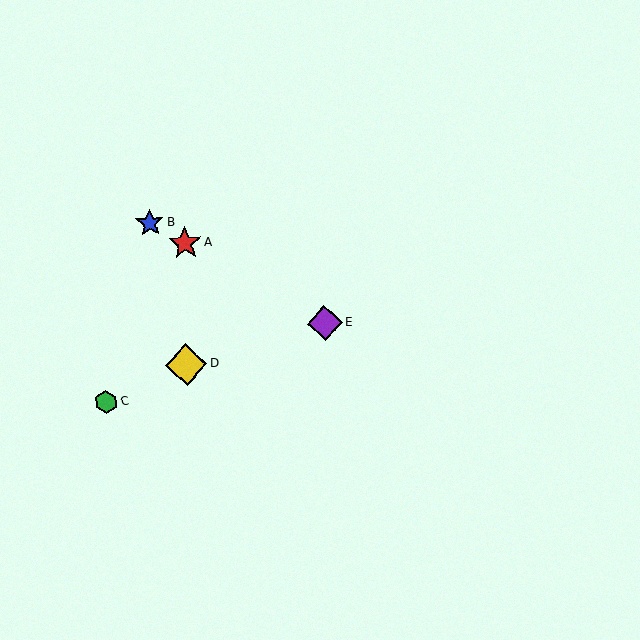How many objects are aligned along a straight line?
3 objects (A, B, E) are aligned along a straight line.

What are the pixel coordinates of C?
Object C is at (106, 402).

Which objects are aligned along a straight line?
Objects A, B, E are aligned along a straight line.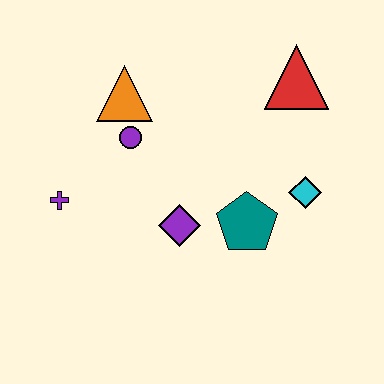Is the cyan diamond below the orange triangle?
Yes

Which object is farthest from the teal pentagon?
The purple cross is farthest from the teal pentagon.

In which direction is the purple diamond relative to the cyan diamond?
The purple diamond is to the left of the cyan diamond.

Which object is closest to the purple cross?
The purple circle is closest to the purple cross.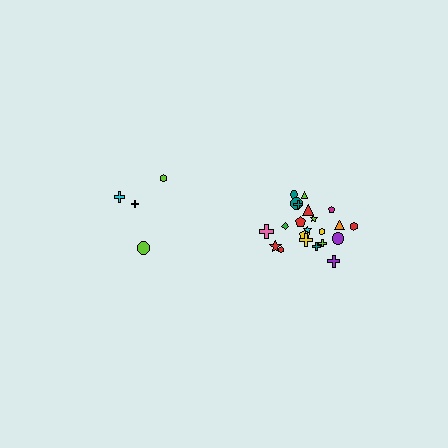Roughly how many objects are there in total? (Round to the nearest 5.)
Roughly 25 objects in total.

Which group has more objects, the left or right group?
The right group.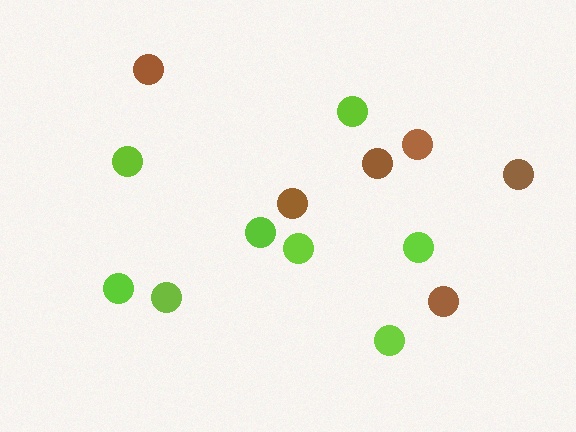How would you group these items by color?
There are 2 groups: one group of brown circles (6) and one group of lime circles (8).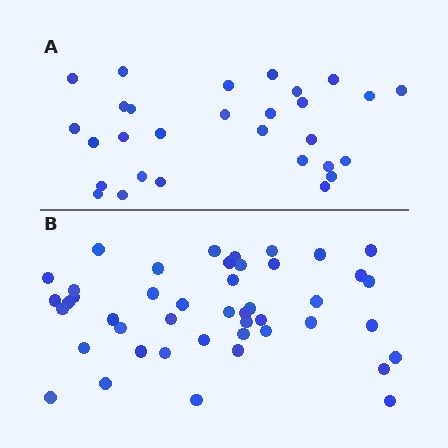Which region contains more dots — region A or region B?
Region B (the bottom region) has more dots.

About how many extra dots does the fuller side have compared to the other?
Region B has approximately 15 more dots than region A.